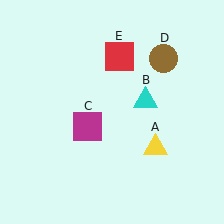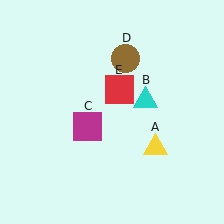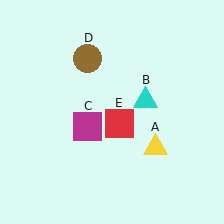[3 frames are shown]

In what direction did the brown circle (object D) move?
The brown circle (object D) moved left.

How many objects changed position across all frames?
2 objects changed position: brown circle (object D), red square (object E).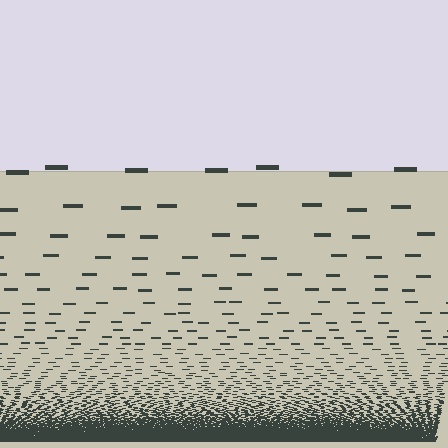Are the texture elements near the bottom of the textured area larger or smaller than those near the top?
Smaller. The gradient is inverted — elements near the bottom are smaller and denser.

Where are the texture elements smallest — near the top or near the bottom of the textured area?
Near the bottom.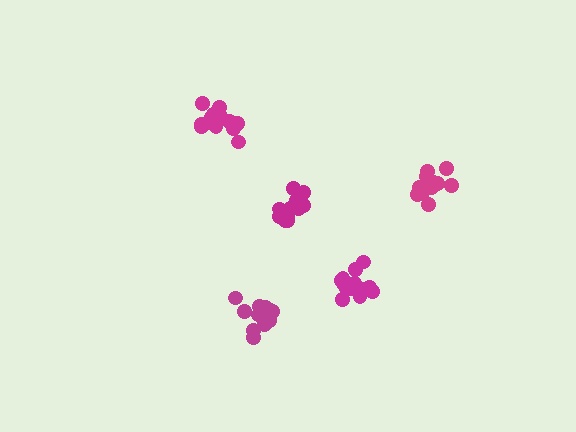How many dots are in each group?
Group 1: 13 dots, Group 2: 15 dots, Group 3: 12 dots, Group 4: 16 dots, Group 5: 15 dots (71 total).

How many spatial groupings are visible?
There are 5 spatial groupings.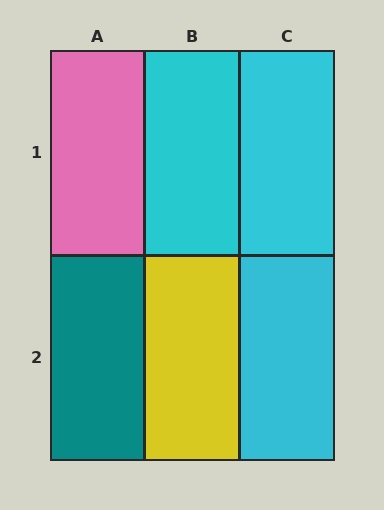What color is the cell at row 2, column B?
Yellow.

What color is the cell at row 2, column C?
Cyan.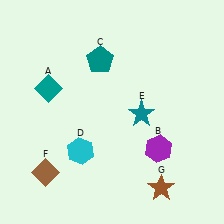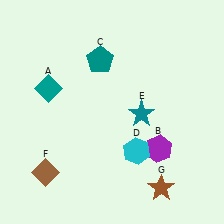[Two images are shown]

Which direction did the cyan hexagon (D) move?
The cyan hexagon (D) moved right.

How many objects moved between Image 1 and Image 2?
1 object moved between the two images.